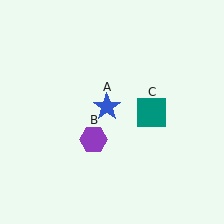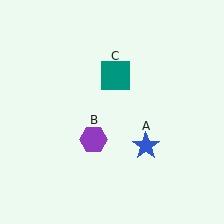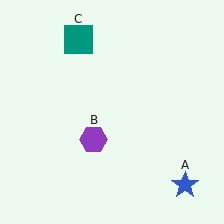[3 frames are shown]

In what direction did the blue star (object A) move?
The blue star (object A) moved down and to the right.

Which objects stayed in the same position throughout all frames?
Purple hexagon (object B) remained stationary.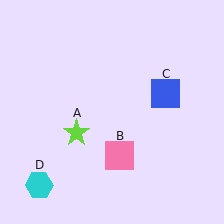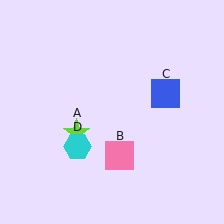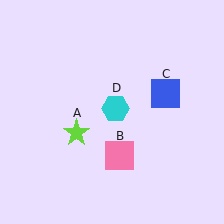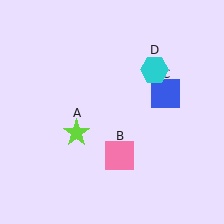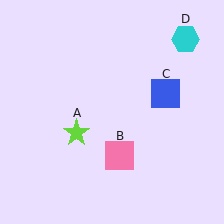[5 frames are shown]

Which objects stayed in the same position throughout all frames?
Lime star (object A) and pink square (object B) and blue square (object C) remained stationary.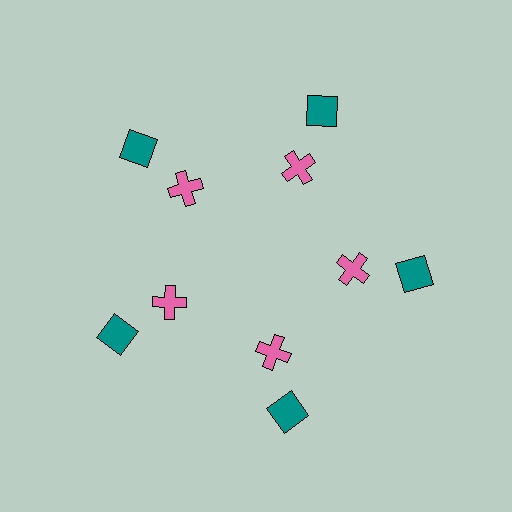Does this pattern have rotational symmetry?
Yes, this pattern has 5-fold rotational symmetry. It looks the same after rotating 72 degrees around the center.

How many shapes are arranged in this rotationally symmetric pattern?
There are 10 shapes, arranged in 5 groups of 2.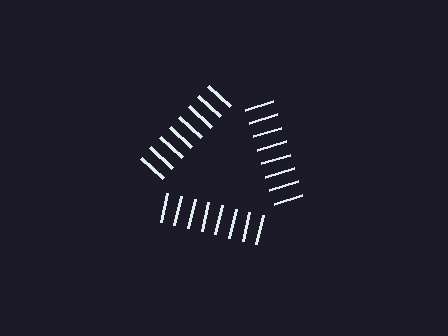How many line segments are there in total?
24 — 8 along each of the 3 edges.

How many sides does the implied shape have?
3 sides — the line-ends trace a triangle.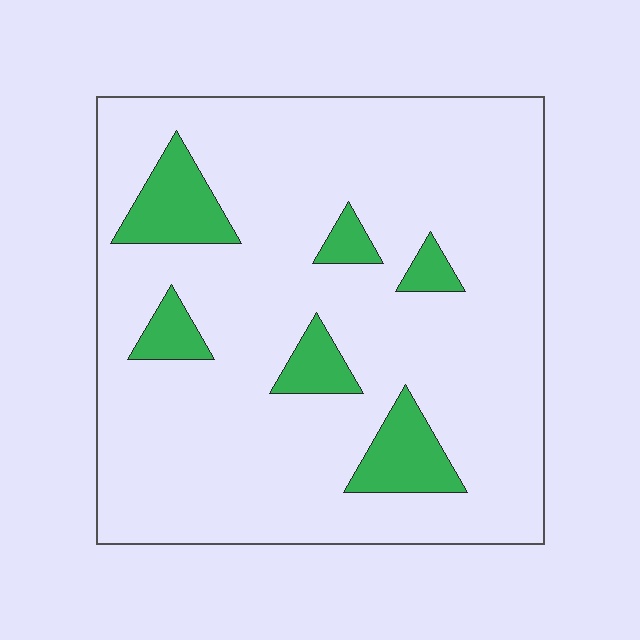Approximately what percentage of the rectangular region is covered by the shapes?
Approximately 15%.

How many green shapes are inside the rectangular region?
6.